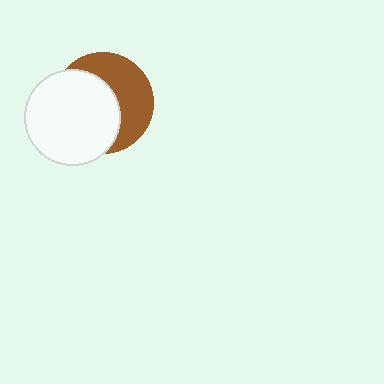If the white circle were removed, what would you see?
You would see the complete brown circle.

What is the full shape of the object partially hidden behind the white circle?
The partially hidden object is a brown circle.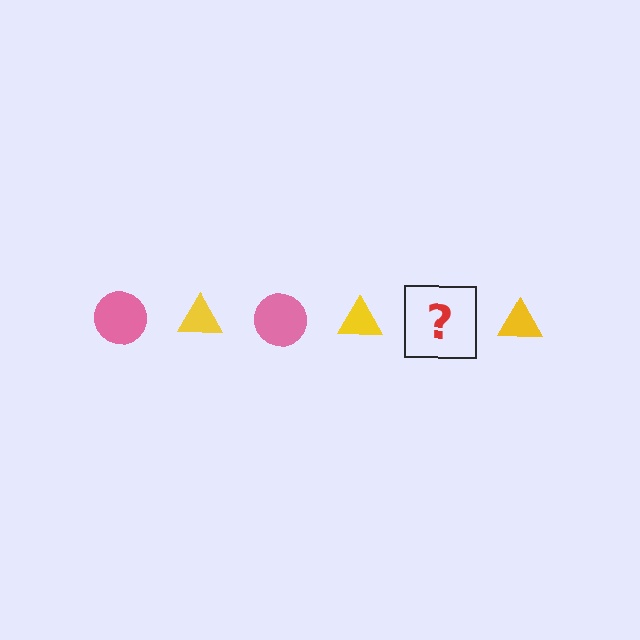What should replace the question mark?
The question mark should be replaced with a pink circle.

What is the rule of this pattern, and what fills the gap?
The rule is that the pattern alternates between pink circle and yellow triangle. The gap should be filled with a pink circle.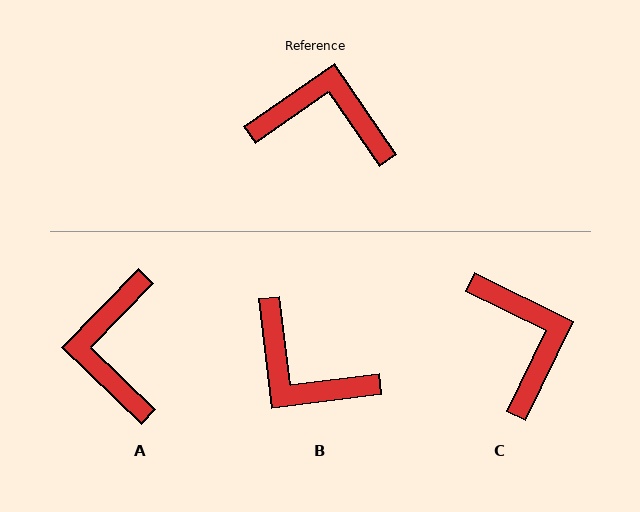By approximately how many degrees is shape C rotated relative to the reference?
Approximately 61 degrees clockwise.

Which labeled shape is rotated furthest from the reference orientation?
B, about 153 degrees away.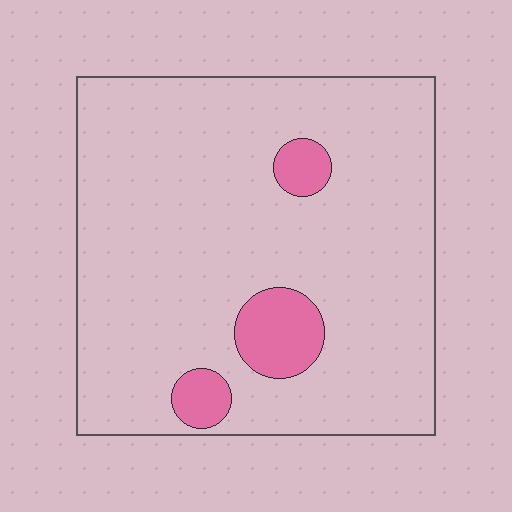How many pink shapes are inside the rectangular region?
3.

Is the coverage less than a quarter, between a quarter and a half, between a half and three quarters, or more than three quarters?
Less than a quarter.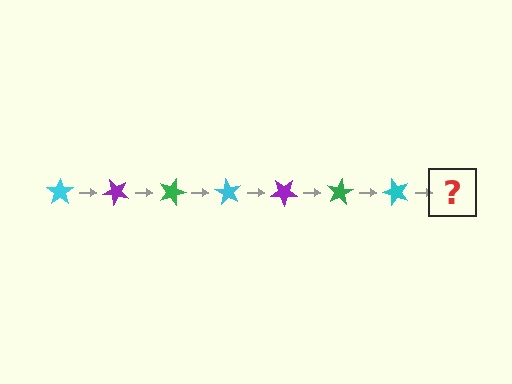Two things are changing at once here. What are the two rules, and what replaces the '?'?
The two rules are that it rotates 45 degrees each step and the color cycles through cyan, purple, and green. The '?' should be a purple star, rotated 315 degrees from the start.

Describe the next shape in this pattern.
It should be a purple star, rotated 315 degrees from the start.